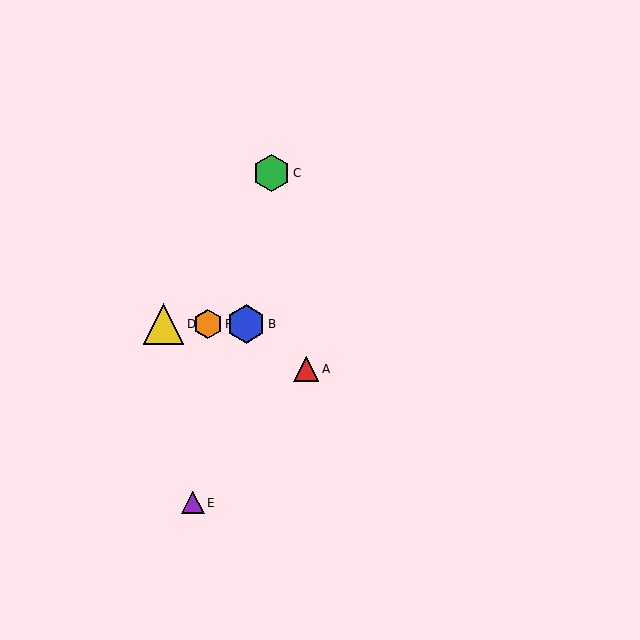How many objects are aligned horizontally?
3 objects (B, D, F) are aligned horizontally.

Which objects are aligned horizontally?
Objects B, D, F are aligned horizontally.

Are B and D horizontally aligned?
Yes, both are at y≈324.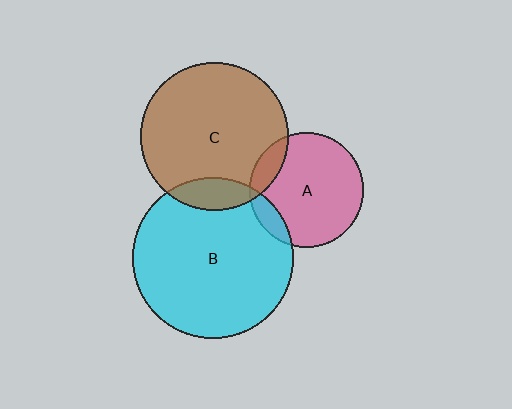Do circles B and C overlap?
Yes.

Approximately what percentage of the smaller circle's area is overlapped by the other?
Approximately 10%.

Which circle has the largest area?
Circle B (cyan).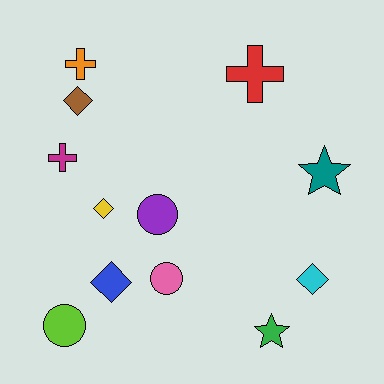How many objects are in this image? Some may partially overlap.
There are 12 objects.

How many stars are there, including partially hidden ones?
There are 2 stars.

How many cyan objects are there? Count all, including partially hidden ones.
There is 1 cyan object.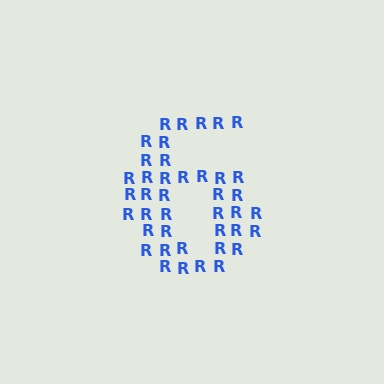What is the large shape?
The large shape is the digit 6.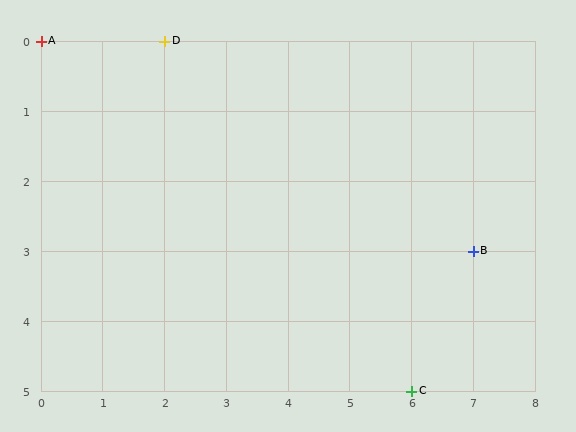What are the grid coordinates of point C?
Point C is at grid coordinates (6, 5).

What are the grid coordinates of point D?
Point D is at grid coordinates (2, 0).